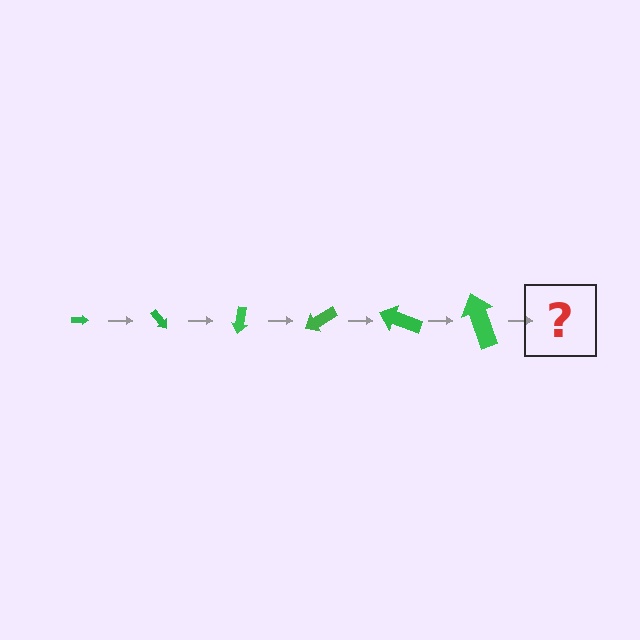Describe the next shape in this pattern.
It should be an arrow, larger than the previous one and rotated 300 degrees from the start.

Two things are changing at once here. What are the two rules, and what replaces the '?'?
The two rules are that the arrow grows larger each step and it rotates 50 degrees each step. The '?' should be an arrow, larger than the previous one and rotated 300 degrees from the start.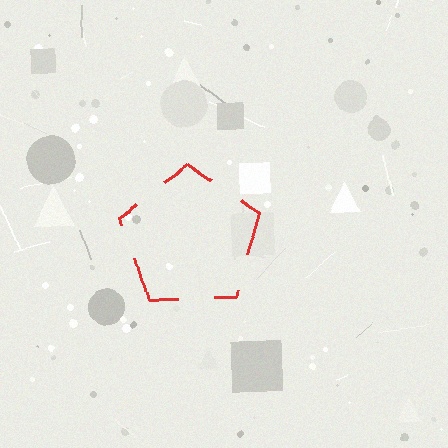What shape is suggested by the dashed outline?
The dashed outline suggests a pentagon.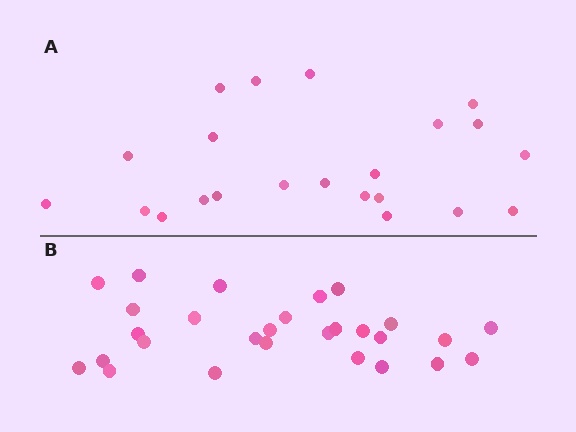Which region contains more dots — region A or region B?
Region B (the bottom region) has more dots.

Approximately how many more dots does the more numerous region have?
Region B has about 6 more dots than region A.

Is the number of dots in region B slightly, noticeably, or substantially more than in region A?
Region B has noticeably more, but not dramatically so. The ratio is roughly 1.3 to 1.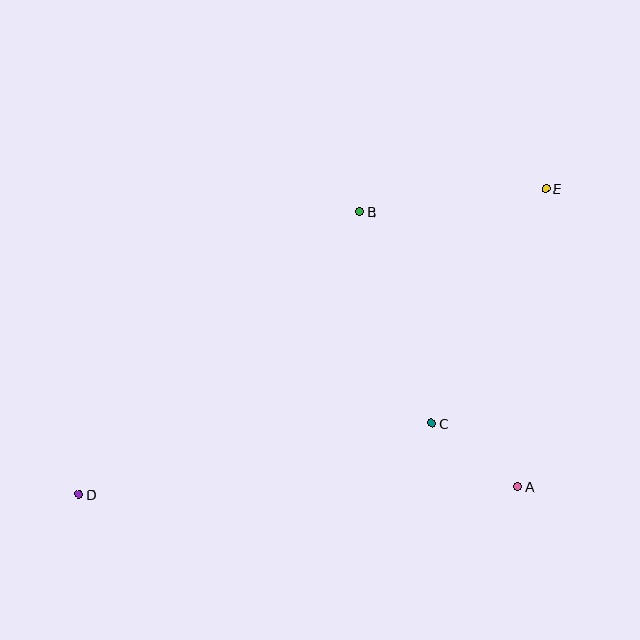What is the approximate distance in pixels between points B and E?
The distance between B and E is approximately 187 pixels.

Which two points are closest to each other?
Points A and C are closest to each other.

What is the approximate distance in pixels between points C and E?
The distance between C and E is approximately 261 pixels.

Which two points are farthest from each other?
Points D and E are farthest from each other.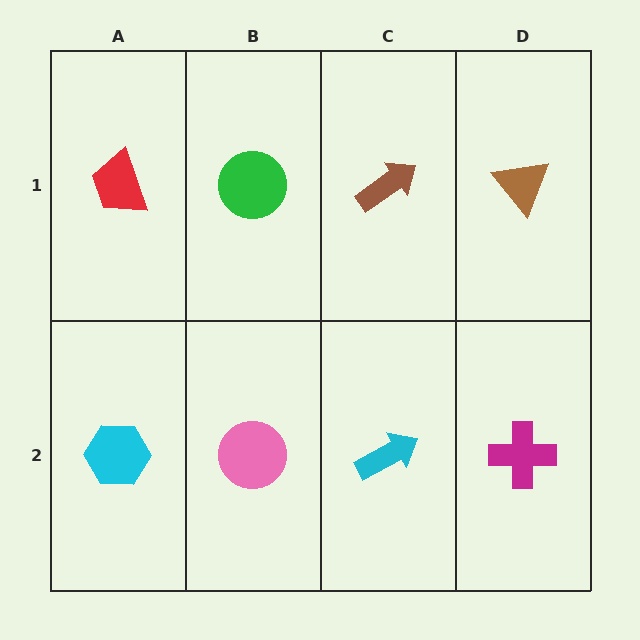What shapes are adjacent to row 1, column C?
A cyan arrow (row 2, column C), a green circle (row 1, column B), a brown triangle (row 1, column D).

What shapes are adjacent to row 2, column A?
A red trapezoid (row 1, column A), a pink circle (row 2, column B).